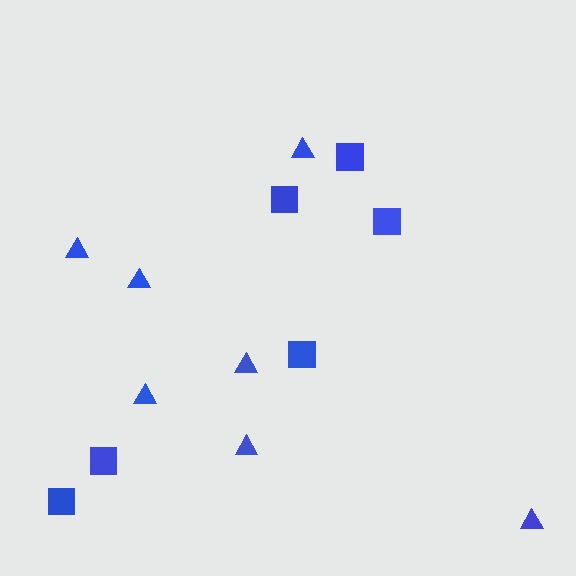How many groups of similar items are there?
There are 2 groups: one group of triangles (7) and one group of squares (6).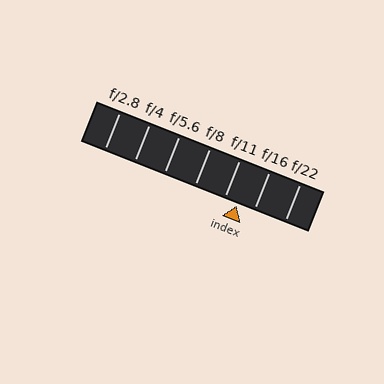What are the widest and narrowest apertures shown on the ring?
The widest aperture shown is f/2.8 and the narrowest is f/22.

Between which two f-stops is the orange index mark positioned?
The index mark is between f/11 and f/16.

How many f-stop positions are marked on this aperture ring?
There are 7 f-stop positions marked.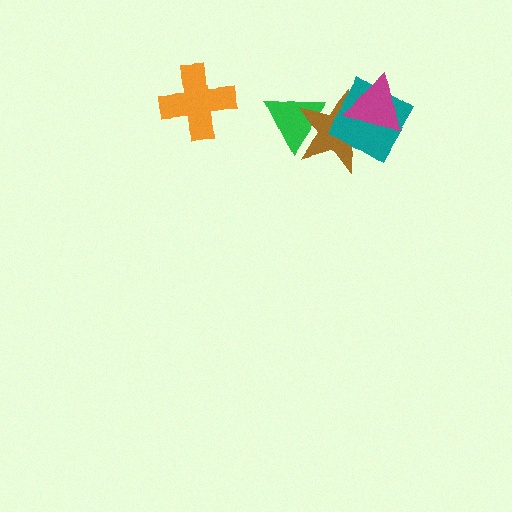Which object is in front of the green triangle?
The brown star is in front of the green triangle.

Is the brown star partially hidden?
Yes, it is partially covered by another shape.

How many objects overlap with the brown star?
3 objects overlap with the brown star.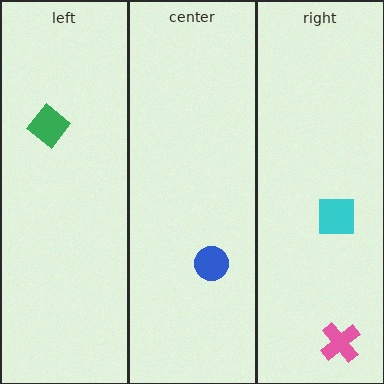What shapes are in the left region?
The green diamond.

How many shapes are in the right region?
2.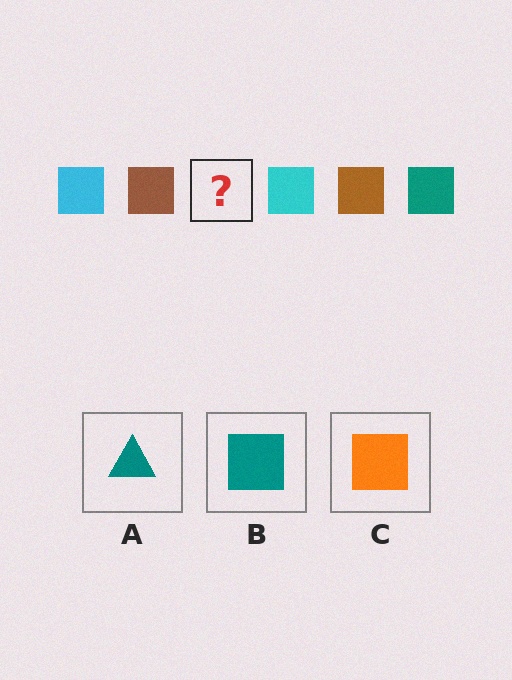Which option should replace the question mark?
Option B.